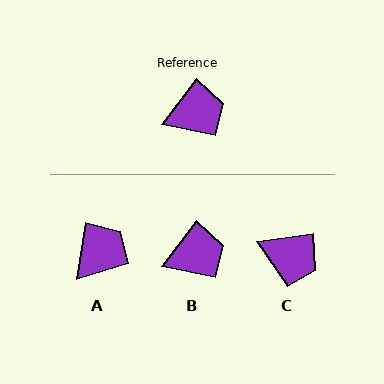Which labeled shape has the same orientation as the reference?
B.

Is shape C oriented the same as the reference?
No, it is off by about 45 degrees.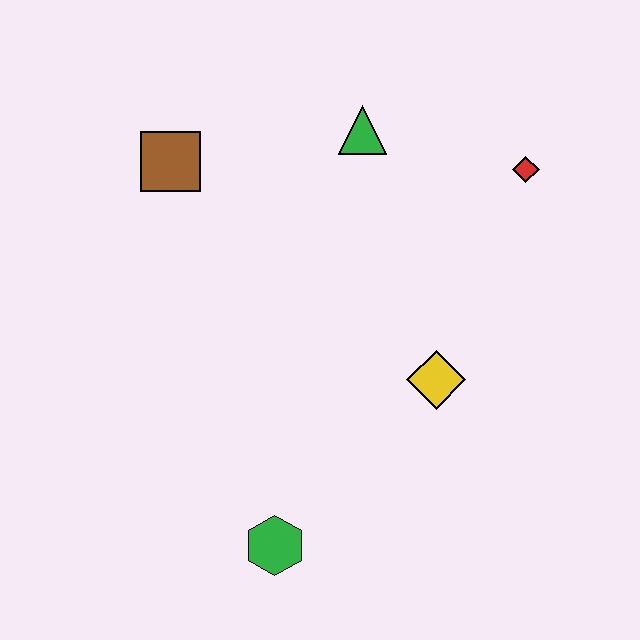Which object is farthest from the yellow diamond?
The brown square is farthest from the yellow diamond.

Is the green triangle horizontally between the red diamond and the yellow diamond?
No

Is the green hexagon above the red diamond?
No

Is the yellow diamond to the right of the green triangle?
Yes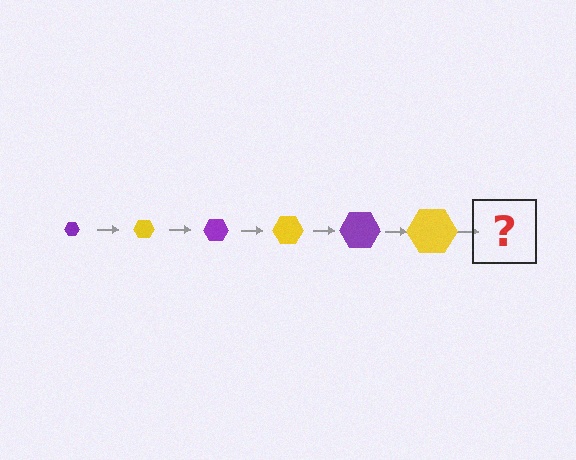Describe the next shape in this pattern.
It should be a purple hexagon, larger than the previous one.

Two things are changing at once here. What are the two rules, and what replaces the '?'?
The two rules are that the hexagon grows larger each step and the color cycles through purple and yellow. The '?' should be a purple hexagon, larger than the previous one.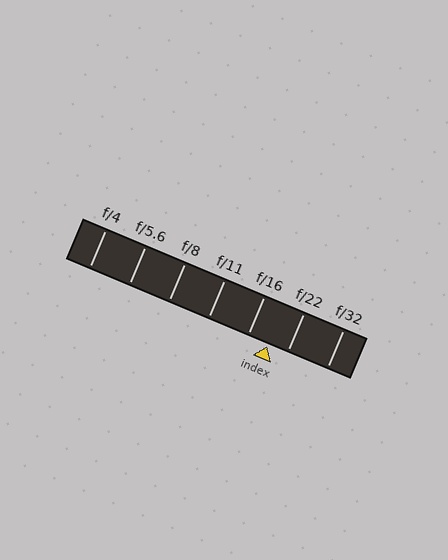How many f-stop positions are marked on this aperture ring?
There are 7 f-stop positions marked.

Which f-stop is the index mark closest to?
The index mark is closest to f/22.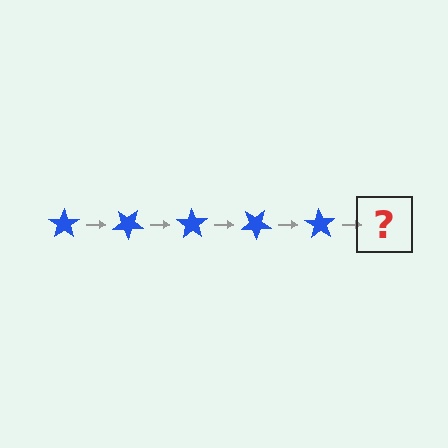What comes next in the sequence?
The next element should be a blue star rotated 175 degrees.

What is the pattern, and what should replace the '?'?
The pattern is that the star rotates 35 degrees each step. The '?' should be a blue star rotated 175 degrees.